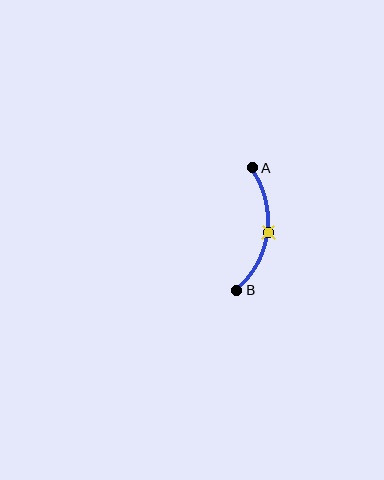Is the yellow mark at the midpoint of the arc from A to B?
Yes. The yellow mark lies on the arc at equal arc-length from both A and B — it is the arc midpoint.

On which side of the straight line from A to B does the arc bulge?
The arc bulges to the right of the straight line connecting A and B.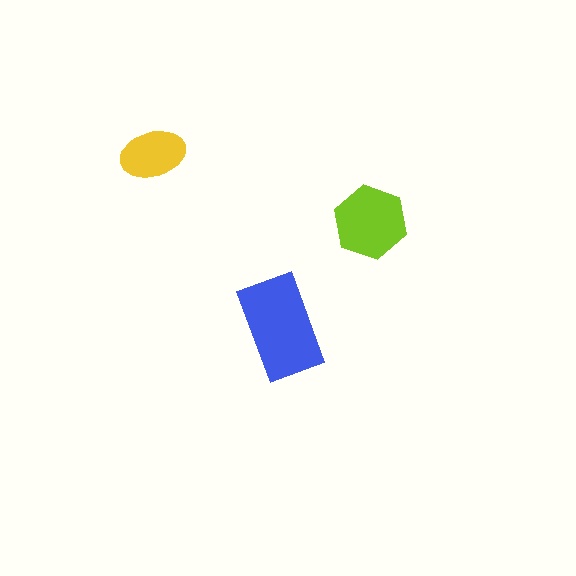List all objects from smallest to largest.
The yellow ellipse, the lime hexagon, the blue rectangle.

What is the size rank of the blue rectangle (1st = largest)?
1st.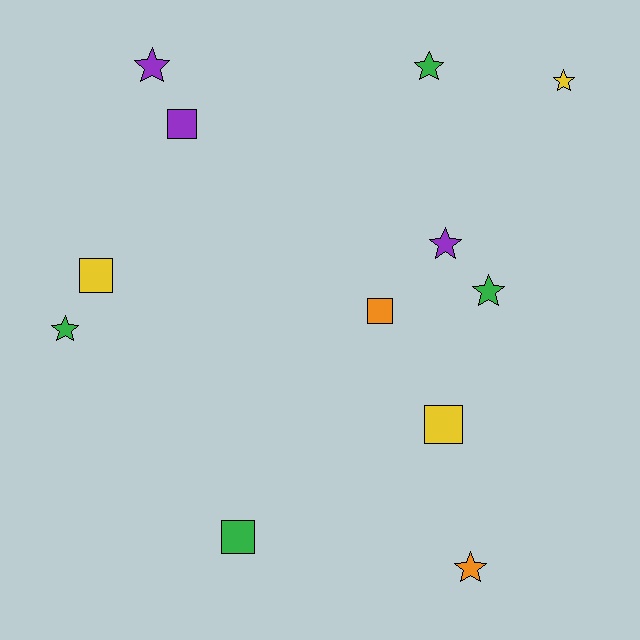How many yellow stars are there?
There is 1 yellow star.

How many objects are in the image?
There are 12 objects.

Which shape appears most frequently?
Star, with 7 objects.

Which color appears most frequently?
Green, with 4 objects.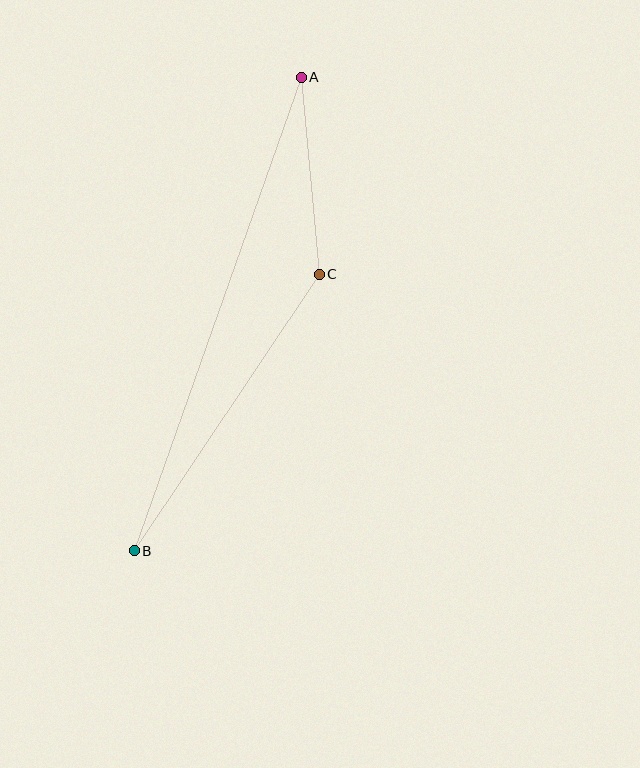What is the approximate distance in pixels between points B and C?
The distance between B and C is approximately 332 pixels.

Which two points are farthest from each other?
Points A and B are farthest from each other.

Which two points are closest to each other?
Points A and C are closest to each other.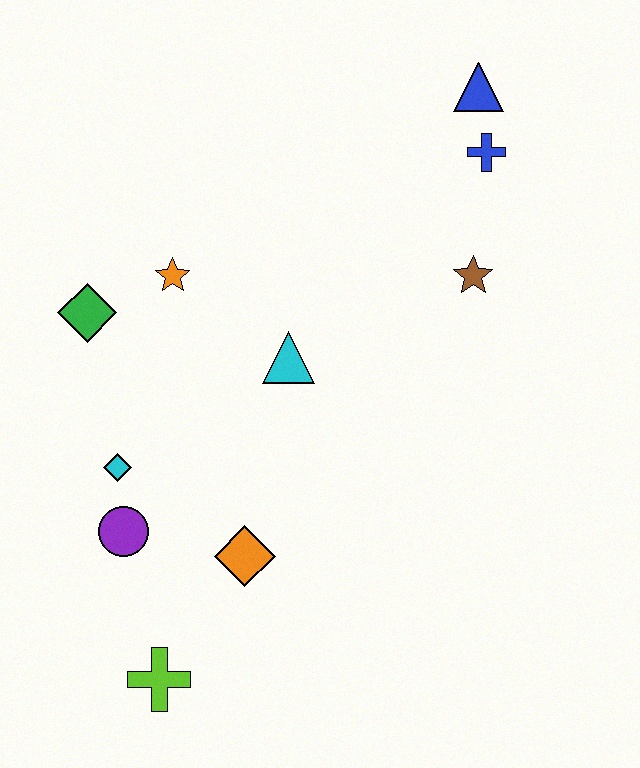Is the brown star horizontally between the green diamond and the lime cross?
No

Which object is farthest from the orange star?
The lime cross is farthest from the orange star.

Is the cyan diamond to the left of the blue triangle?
Yes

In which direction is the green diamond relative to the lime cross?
The green diamond is above the lime cross.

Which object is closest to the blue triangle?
The blue cross is closest to the blue triangle.